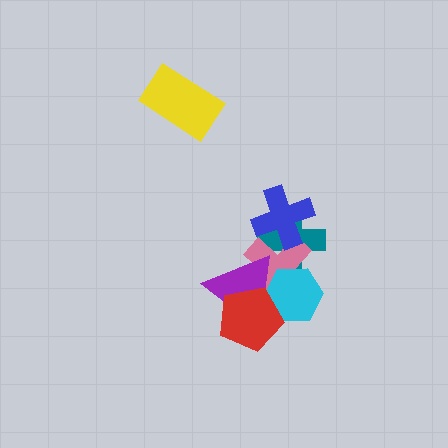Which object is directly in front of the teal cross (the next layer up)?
The pink cross is directly in front of the teal cross.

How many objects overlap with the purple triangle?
4 objects overlap with the purple triangle.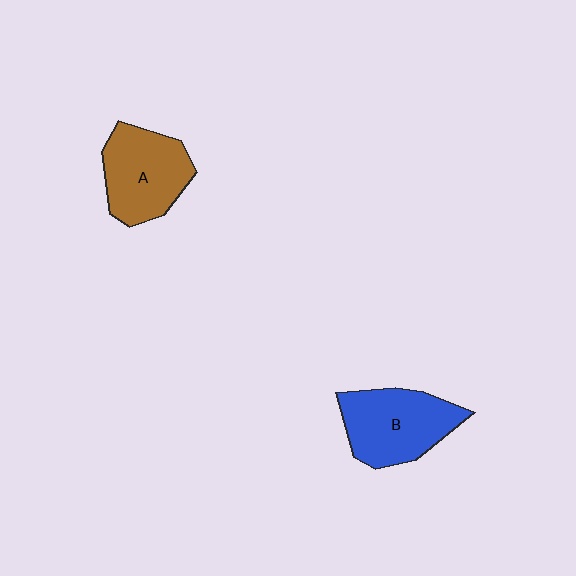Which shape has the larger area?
Shape B (blue).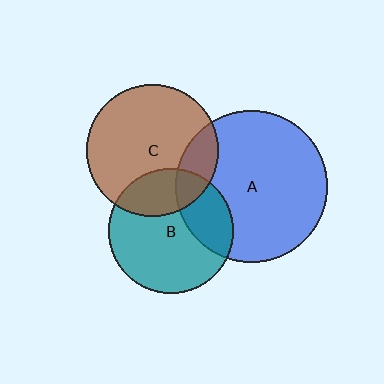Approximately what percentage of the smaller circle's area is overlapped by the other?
Approximately 25%.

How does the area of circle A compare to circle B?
Approximately 1.5 times.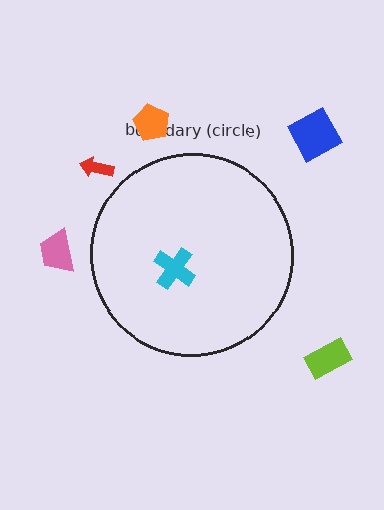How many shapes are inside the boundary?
1 inside, 5 outside.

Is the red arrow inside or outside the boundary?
Outside.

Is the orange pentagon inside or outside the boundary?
Outside.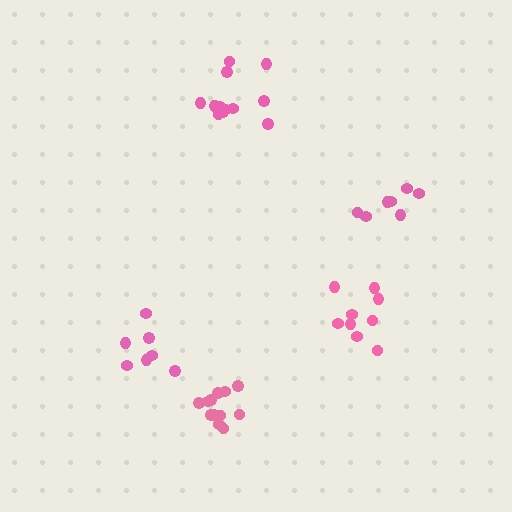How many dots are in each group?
Group 1: 9 dots, Group 2: 7 dots, Group 3: 7 dots, Group 4: 12 dots, Group 5: 12 dots (47 total).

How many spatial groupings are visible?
There are 5 spatial groupings.